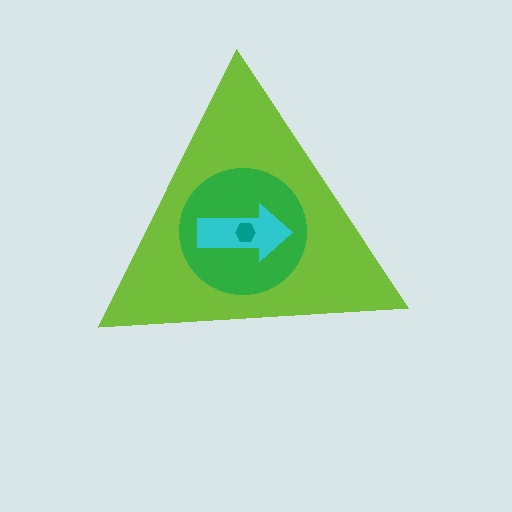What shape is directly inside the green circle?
The cyan arrow.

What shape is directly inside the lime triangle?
The green circle.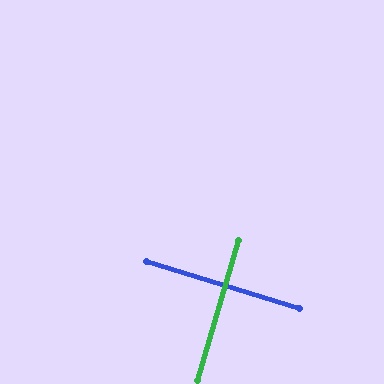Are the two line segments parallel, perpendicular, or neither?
Perpendicular — they meet at approximately 89°.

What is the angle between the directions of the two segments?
Approximately 89 degrees.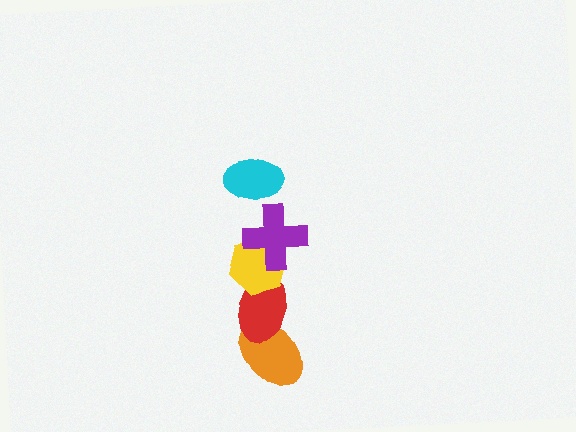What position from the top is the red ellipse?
The red ellipse is 4th from the top.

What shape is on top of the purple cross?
The cyan ellipse is on top of the purple cross.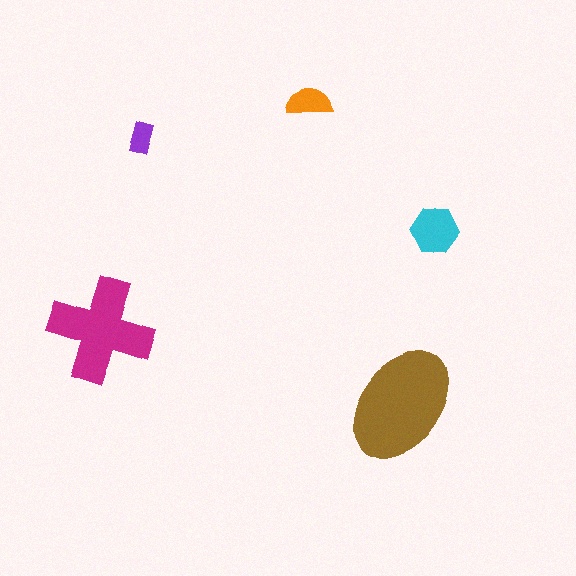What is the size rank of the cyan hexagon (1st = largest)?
3rd.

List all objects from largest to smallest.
The brown ellipse, the magenta cross, the cyan hexagon, the orange semicircle, the purple rectangle.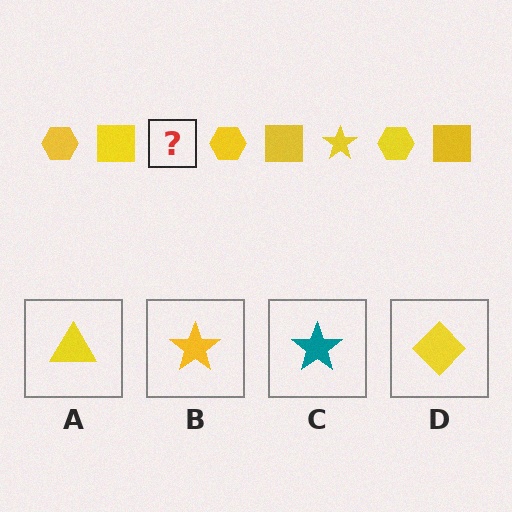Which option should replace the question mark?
Option B.